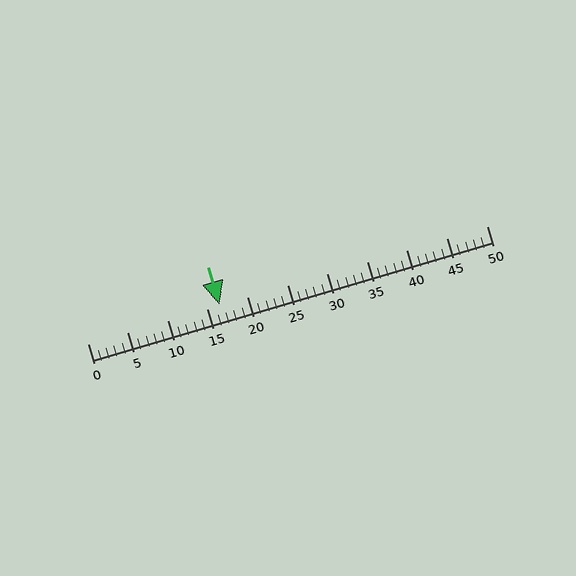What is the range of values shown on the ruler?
The ruler shows values from 0 to 50.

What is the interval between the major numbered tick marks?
The major tick marks are spaced 5 units apart.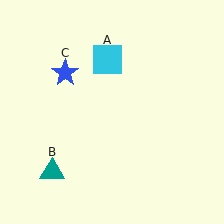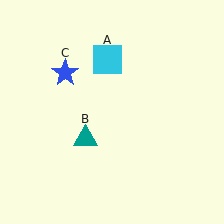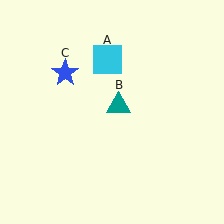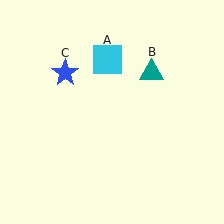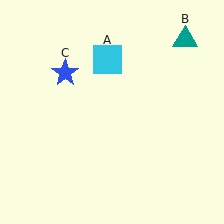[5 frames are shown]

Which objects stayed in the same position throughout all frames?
Cyan square (object A) and blue star (object C) remained stationary.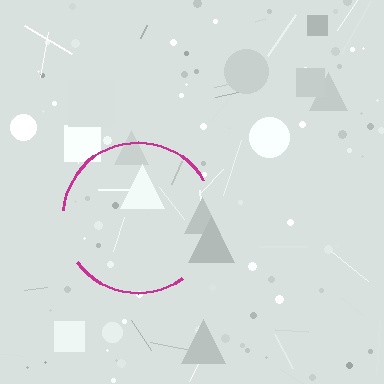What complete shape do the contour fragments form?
The contour fragments form a circle.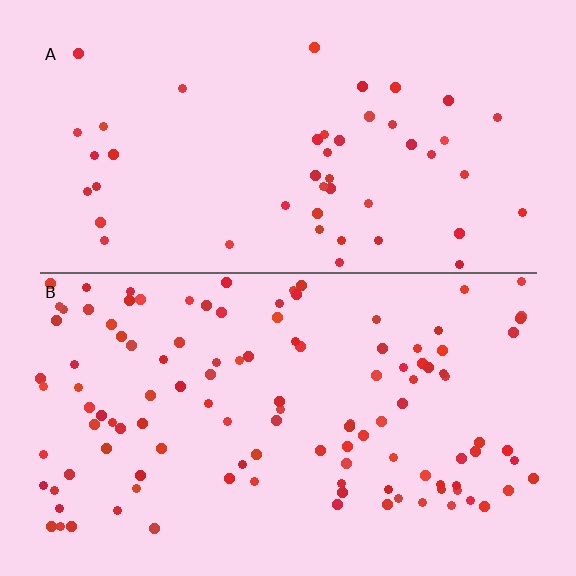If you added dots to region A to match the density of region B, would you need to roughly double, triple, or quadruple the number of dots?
Approximately double.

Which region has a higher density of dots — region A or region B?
B (the bottom).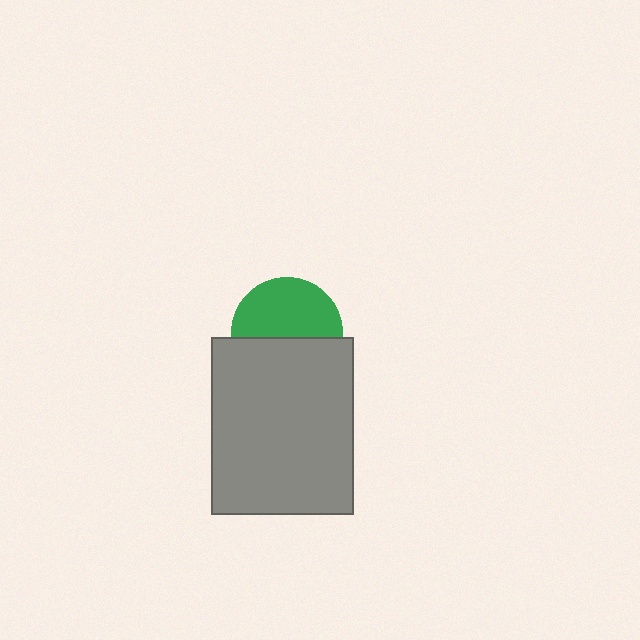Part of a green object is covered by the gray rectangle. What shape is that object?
It is a circle.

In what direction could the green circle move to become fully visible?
The green circle could move up. That would shift it out from behind the gray rectangle entirely.